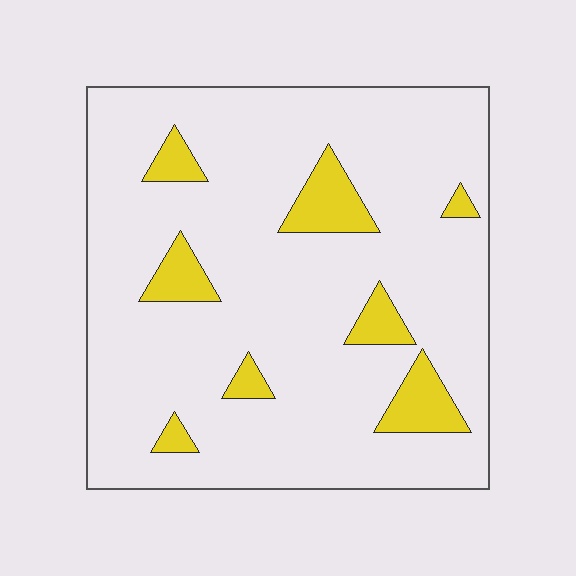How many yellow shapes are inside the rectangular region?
8.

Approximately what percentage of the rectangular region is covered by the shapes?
Approximately 10%.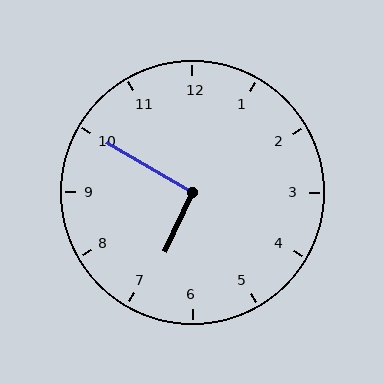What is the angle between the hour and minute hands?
Approximately 95 degrees.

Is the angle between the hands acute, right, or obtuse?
It is right.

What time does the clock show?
6:50.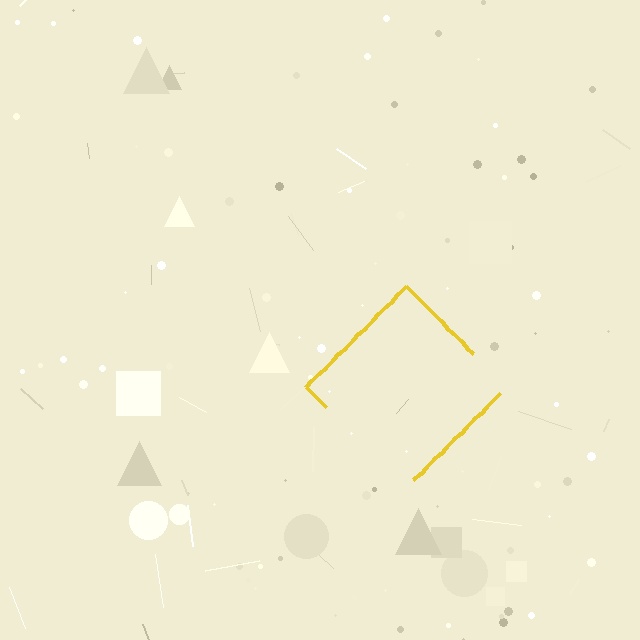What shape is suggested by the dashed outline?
The dashed outline suggests a diamond.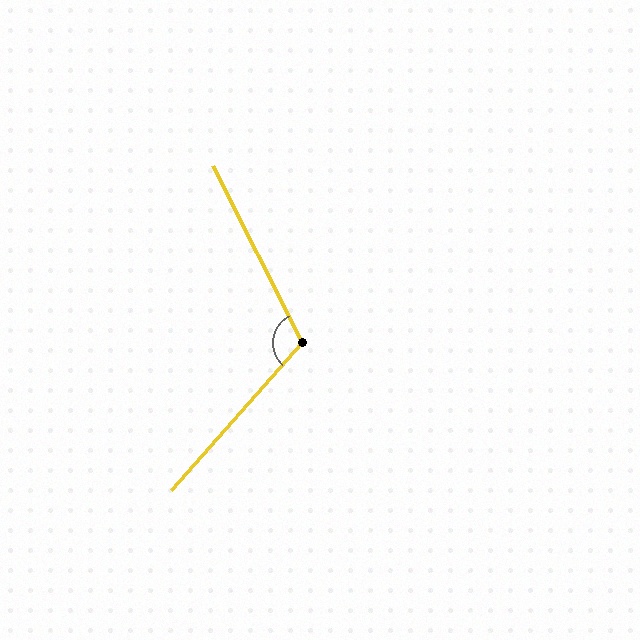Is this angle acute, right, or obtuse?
It is obtuse.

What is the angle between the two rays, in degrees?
Approximately 111 degrees.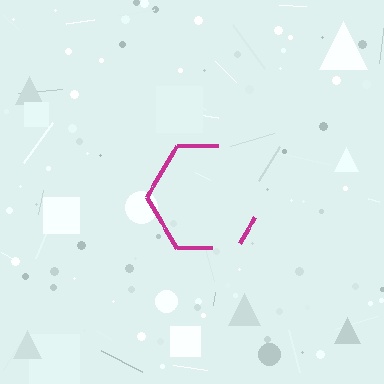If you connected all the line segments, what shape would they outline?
They would outline a hexagon.